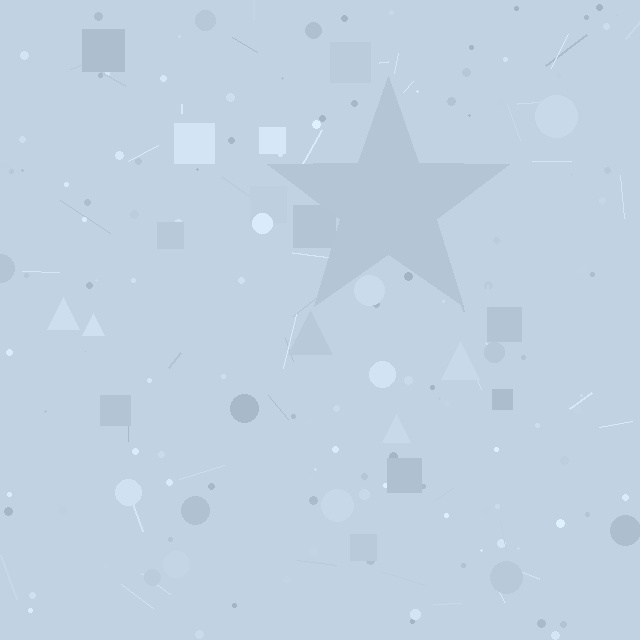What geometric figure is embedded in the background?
A star is embedded in the background.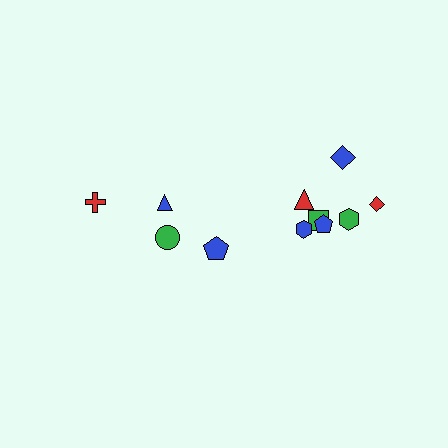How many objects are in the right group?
There are 7 objects.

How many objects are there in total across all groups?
There are 11 objects.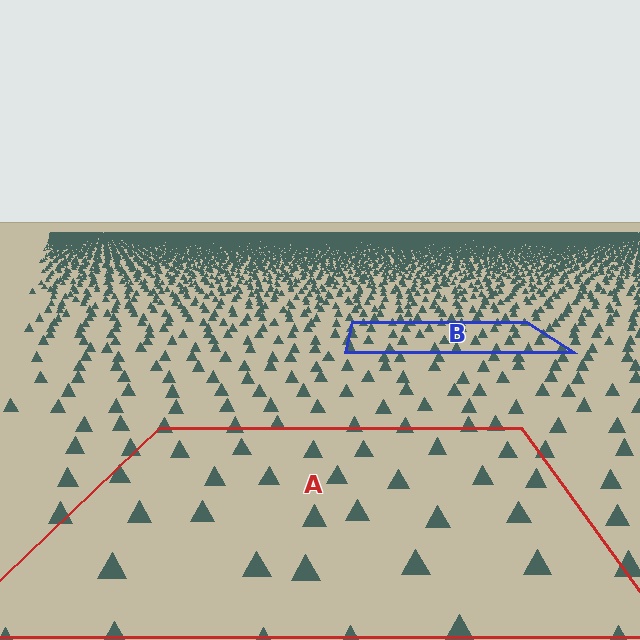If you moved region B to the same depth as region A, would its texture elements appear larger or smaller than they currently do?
They would appear larger. At a closer depth, the same texture elements are projected at a bigger on-screen size.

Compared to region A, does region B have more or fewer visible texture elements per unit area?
Region B has more texture elements per unit area — they are packed more densely because it is farther away.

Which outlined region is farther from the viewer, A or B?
Region B is farther from the viewer — the texture elements inside it appear smaller and more densely packed.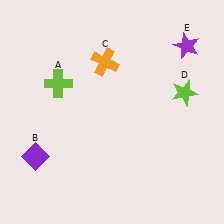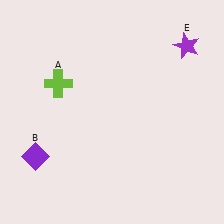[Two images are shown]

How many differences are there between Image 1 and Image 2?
There are 2 differences between the two images.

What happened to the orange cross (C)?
The orange cross (C) was removed in Image 2. It was in the top-left area of Image 1.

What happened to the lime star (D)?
The lime star (D) was removed in Image 2. It was in the top-right area of Image 1.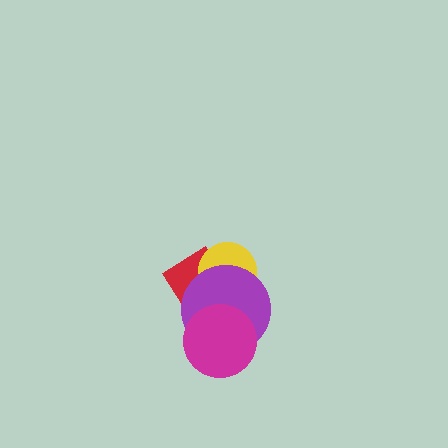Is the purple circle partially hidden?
Yes, it is partially covered by another shape.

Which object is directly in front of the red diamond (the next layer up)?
The yellow circle is directly in front of the red diamond.